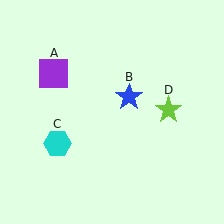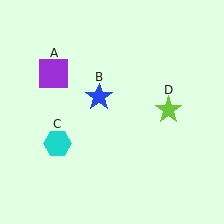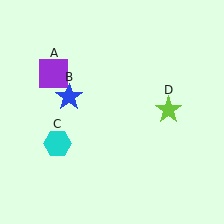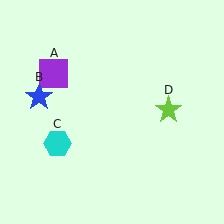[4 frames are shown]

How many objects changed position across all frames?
1 object changed position: blue star (object B).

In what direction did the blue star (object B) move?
The blue star (object B) moved left.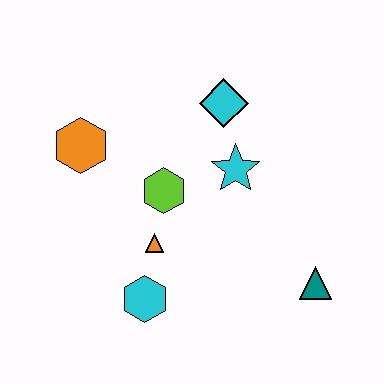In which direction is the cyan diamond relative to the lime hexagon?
The cyan diamond is above the lime hexagon.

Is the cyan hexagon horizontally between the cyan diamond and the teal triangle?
No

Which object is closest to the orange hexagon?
The lime hexagon is closest to the orange hexagon.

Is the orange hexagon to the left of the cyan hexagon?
Yes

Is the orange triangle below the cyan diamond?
Yes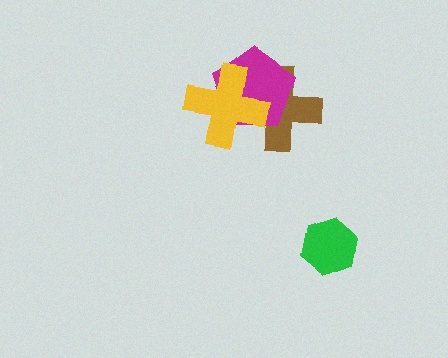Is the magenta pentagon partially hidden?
Yes, it is partially covered by another shape.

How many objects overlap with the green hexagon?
0 objects overlap with the green hexagon.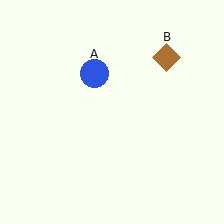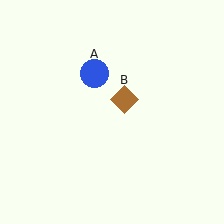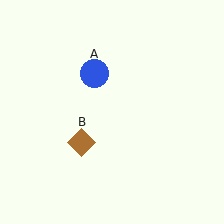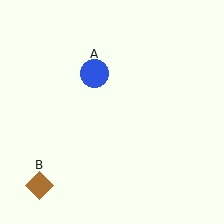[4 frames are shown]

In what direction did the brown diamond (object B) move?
The brown diamond (object B) moved down and to the left.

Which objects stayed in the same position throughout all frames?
Blue circle (object A) remained stationary.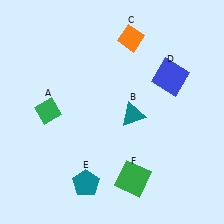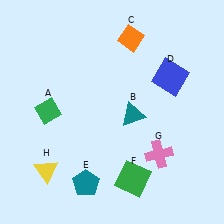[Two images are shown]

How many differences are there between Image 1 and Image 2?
There are 2 differences between the two images.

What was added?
A pink cross (G), a yellow triangle (H) were added in Image 2.